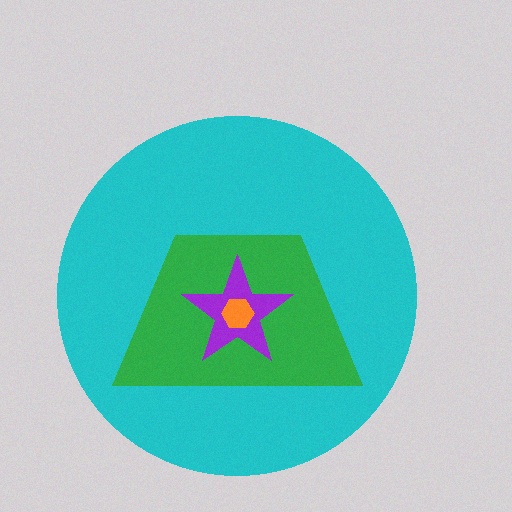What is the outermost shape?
The cyan circle.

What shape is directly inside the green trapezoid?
The purple star.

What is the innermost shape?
The orange hexagon.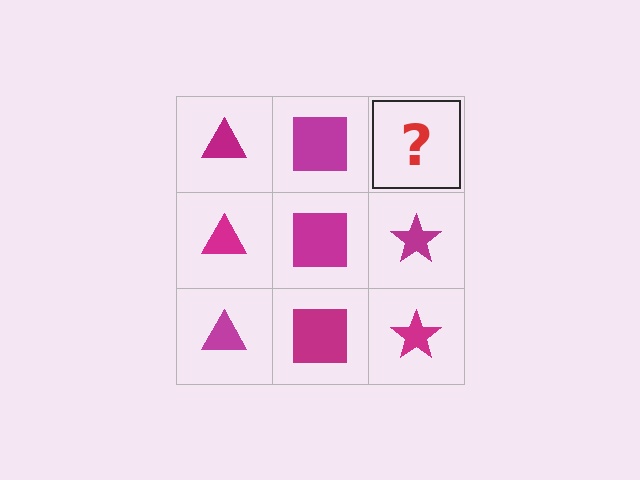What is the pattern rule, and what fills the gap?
The rule is that each column has a consistent shape. The gap should be filled with a magenta star.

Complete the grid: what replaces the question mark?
The question mark should be replaced with a magenta star.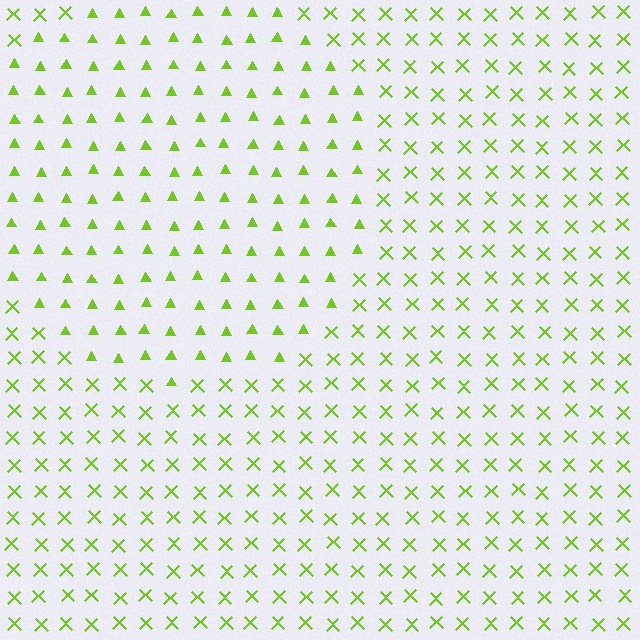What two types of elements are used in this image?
The image uses triangles inside the circle region and X marks outside it.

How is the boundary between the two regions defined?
The boundary is defined by a change in element shape: triangles inside vs. X marks outside. All elements share the same color and spacing.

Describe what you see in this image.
The image is filled with small lime elements arranged in a uniform grid. A circle-shaped region contains triangles, while the surrounding area contains X marks. The boundary is defined purely by the change in element shape.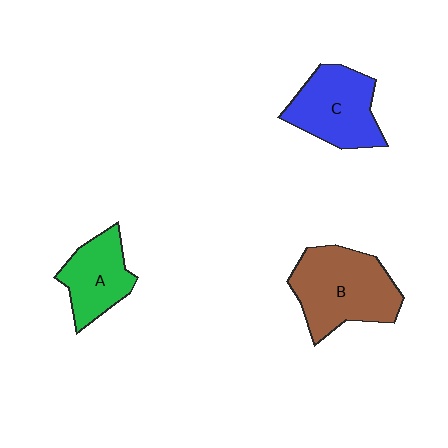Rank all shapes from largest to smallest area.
From largest to smallest: B (brown), C (blue), A (green).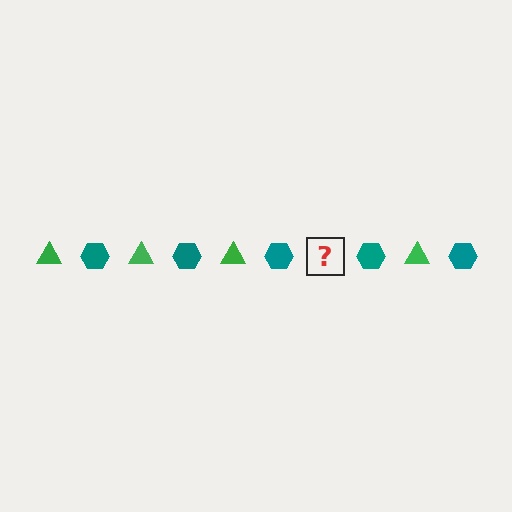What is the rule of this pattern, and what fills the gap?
The rule is that the pattern alternates between green triangle and teal hexagon. The gap should be filled with a green triangle.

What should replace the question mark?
The question mark should be replaced with a green triangle.